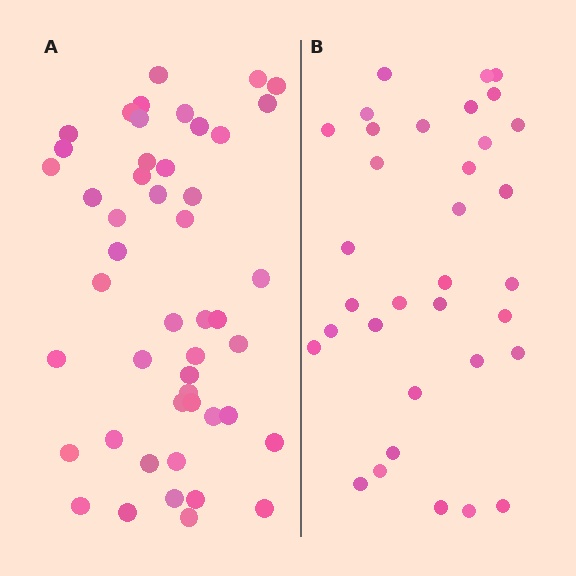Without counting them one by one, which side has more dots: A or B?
Region A (the left region) has more dots.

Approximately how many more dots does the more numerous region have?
Region A has approximately 15 more dots than region B.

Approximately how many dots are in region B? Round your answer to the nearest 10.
About 30 dots. (The exact count is 34, which rounds to 30.)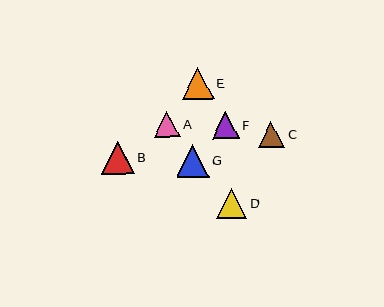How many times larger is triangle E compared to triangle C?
Triangle E is approximately 1.2 times the size of triangle C.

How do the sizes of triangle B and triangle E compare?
Triangle B and triangle E are approximately the same size.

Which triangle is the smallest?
Triangle C is the smallest with a size of approximately 26 pixels.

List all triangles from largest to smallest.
From largest to smallest: B, G, E, D, F, A, C.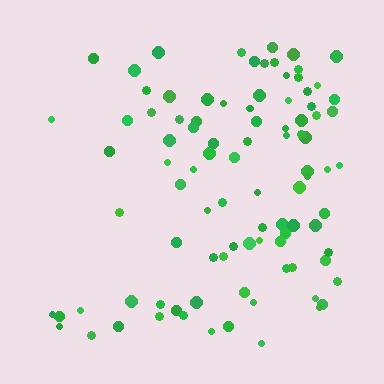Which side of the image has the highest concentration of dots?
The right.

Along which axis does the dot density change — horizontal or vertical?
Horizontal.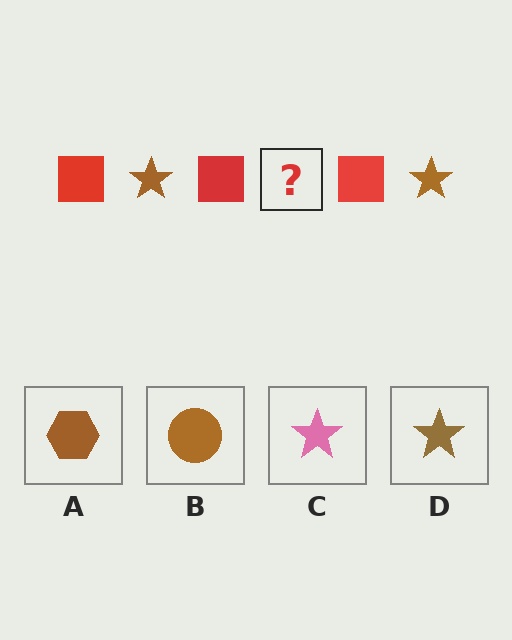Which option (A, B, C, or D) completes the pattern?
D.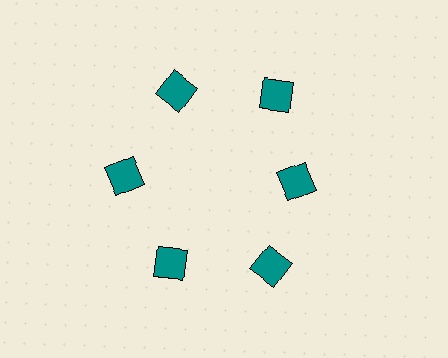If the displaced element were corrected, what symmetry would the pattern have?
It would have 6-fold rotational symmetry — the pattern would map onto itself every 60 degrees.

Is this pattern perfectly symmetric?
No. The 6 teal squares are arranged in a ring, but one element near the 3 o'clock position is pulled inward toward the center, breaking the 6-fold rotational symmetry.